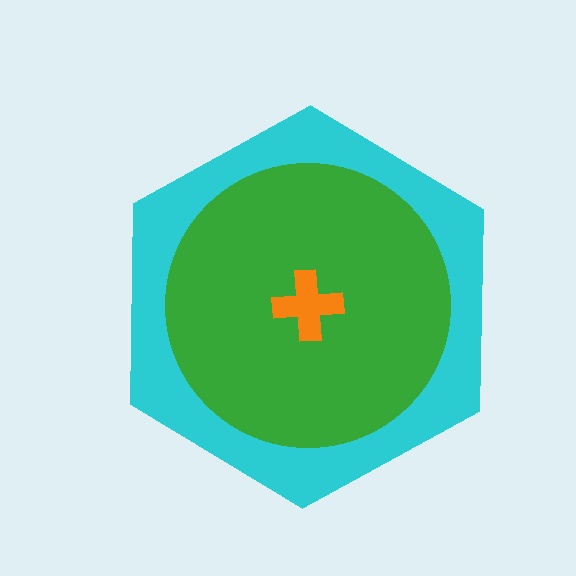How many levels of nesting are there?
3.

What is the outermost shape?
The cyan hexagon.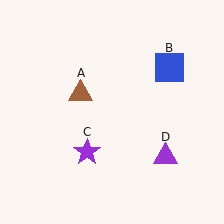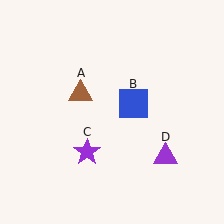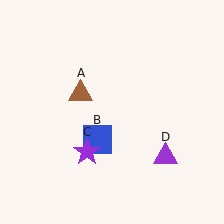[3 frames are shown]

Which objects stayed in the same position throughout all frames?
Brown triangle (object A) and purple star (object C) and purple triangle (object D) remained stationary.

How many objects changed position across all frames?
1 object changed position: blue square (object B).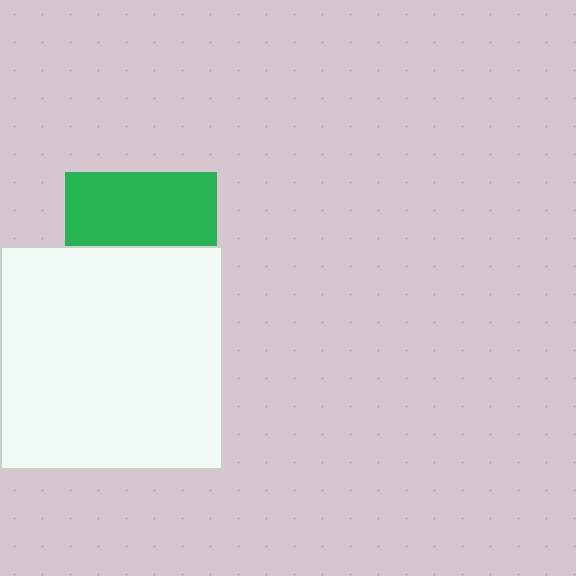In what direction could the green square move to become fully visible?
The green square could move up. That would shift it out from behind the white square entirely.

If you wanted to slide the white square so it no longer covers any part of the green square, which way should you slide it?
Slide it down — that is the most direct way to separate the two shapes.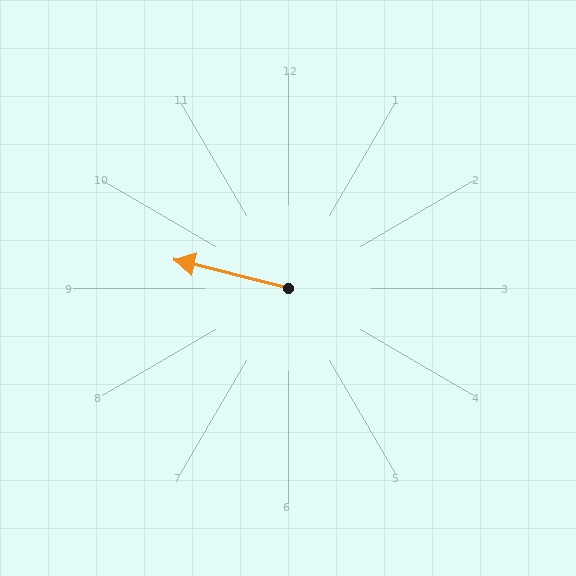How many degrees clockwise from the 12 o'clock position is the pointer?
Approximately 284 degrees.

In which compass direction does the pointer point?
West.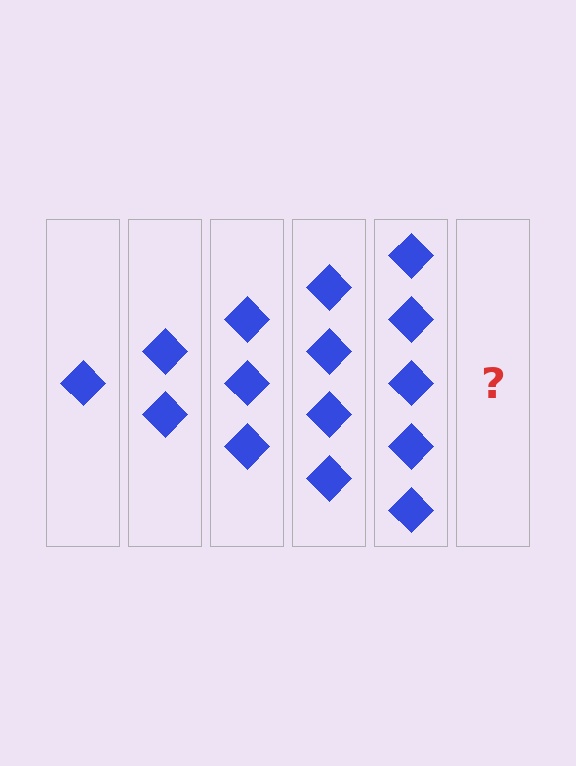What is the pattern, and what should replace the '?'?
The pattern is that each step adds one more diamond. The '?' should be 6 diamonds.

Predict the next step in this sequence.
The next step is 6 diamonds.